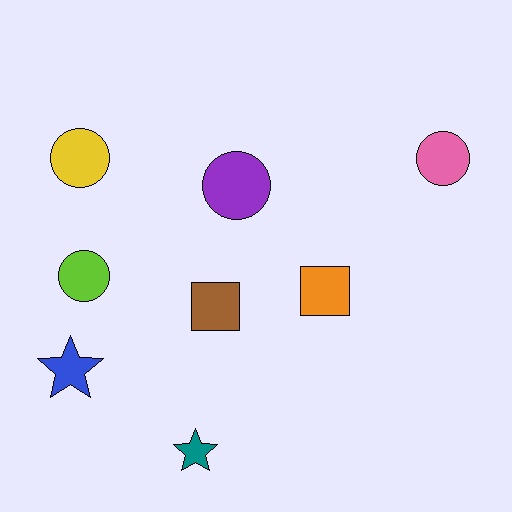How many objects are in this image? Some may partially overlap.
There are 8 objects.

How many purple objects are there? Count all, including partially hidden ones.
There is 1 purple object.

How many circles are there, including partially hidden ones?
There are 4 circles.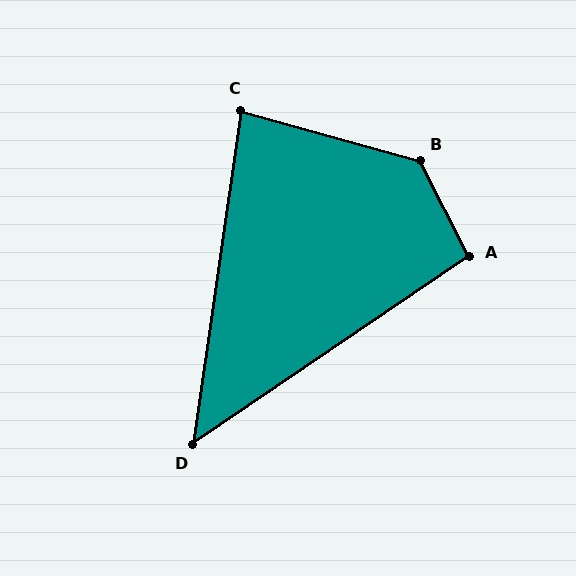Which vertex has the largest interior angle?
B, at approximately 133 degrees.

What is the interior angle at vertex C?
Approximately 83 degrees (acute).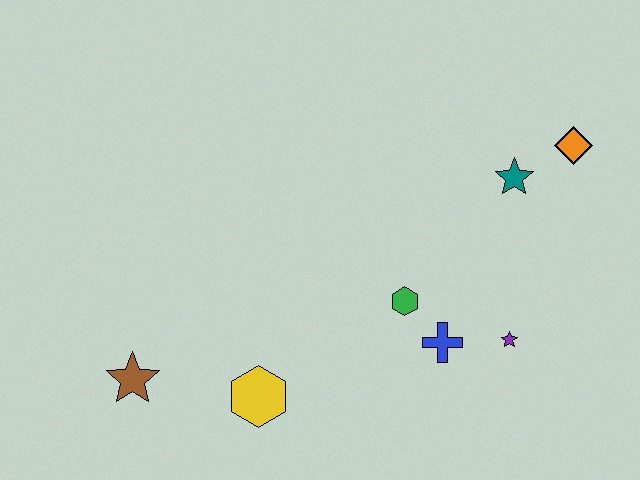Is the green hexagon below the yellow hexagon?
No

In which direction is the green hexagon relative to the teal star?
The green hexagon is below the teal star.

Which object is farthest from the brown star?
The orange diamond is farthest from the brown star.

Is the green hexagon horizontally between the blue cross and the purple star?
No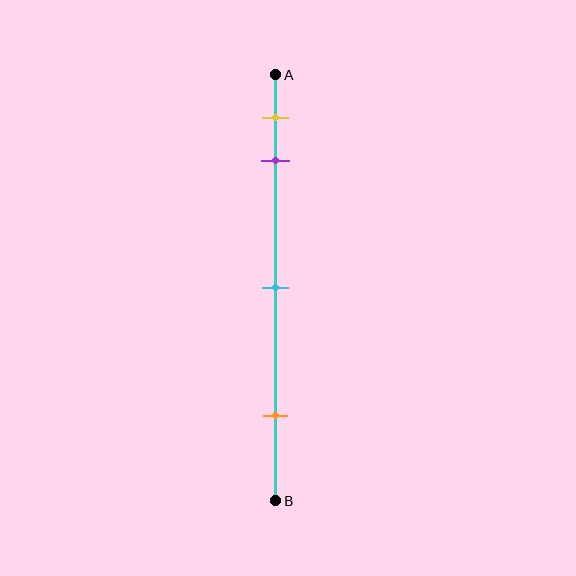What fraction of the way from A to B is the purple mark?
The purple mark is approximately 20% (0.2) of the way from A to B.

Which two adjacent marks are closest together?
The yellow and purple marks are the closest adjacent pair.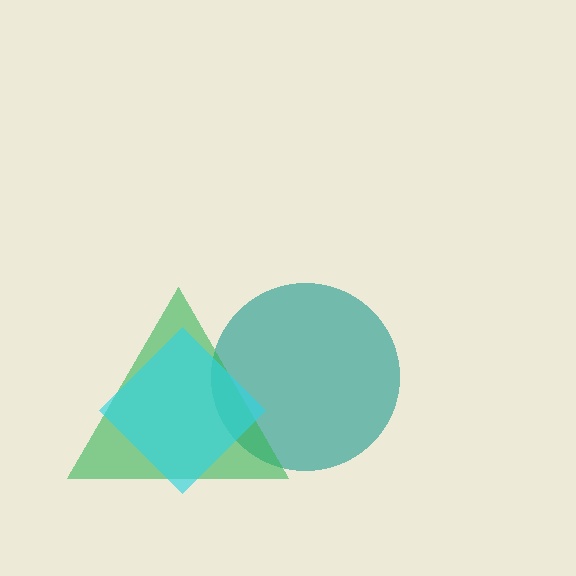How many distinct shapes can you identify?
There are 3 distinct shapes: a teal circle, a green triangle, a cyan diamond.